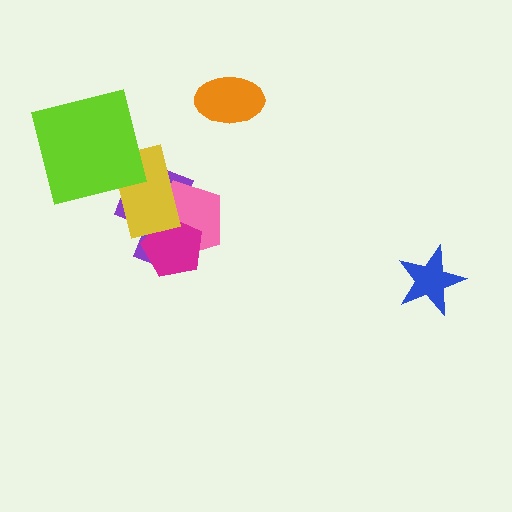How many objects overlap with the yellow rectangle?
4 objects overlap with the yellow rectangle.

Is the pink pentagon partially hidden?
Yes, it is partially covered by another shape.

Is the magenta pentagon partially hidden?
Yes, it is partially covered by another shape.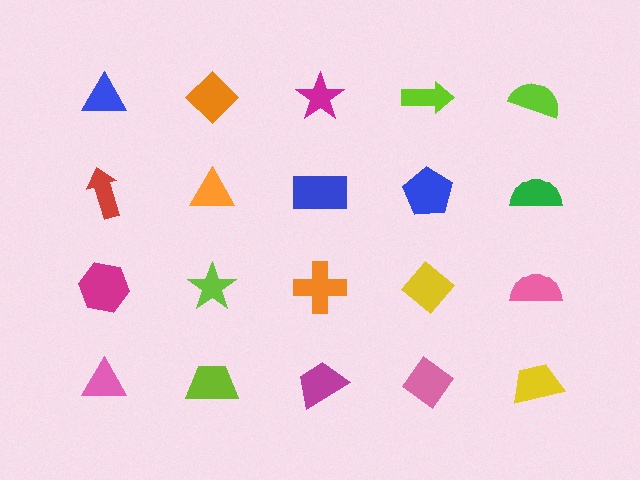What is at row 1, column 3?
A magenta star.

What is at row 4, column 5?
A yellow trapezoid.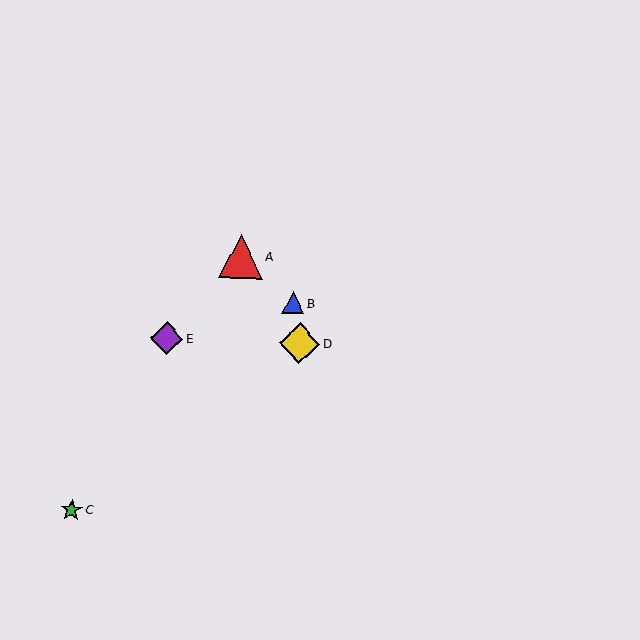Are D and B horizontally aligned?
No, D is at y≈343 and B is at y≈302.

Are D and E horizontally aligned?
Yes, both are at y≈343.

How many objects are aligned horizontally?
2 objects (D, E) are aligned horizontally.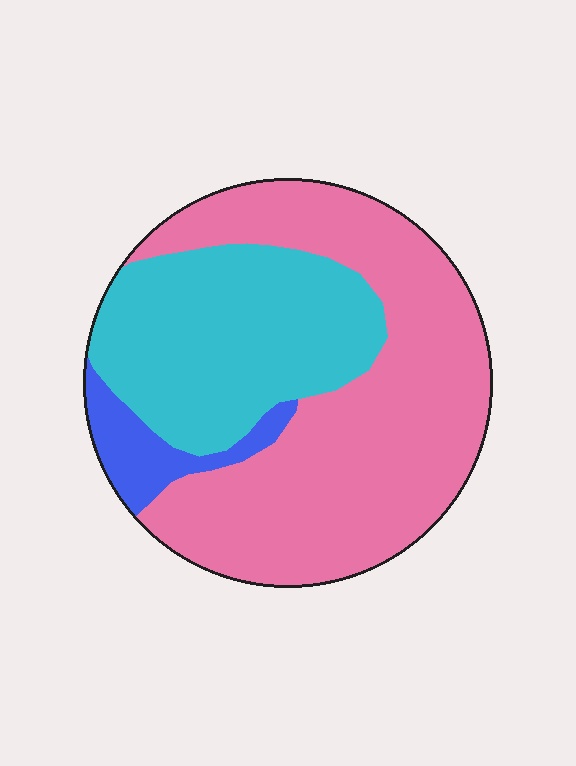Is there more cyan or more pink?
Pink.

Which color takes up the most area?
Pink, at roughly 60%.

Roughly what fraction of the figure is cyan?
Cyan takes up about one third (1/3) of the figure.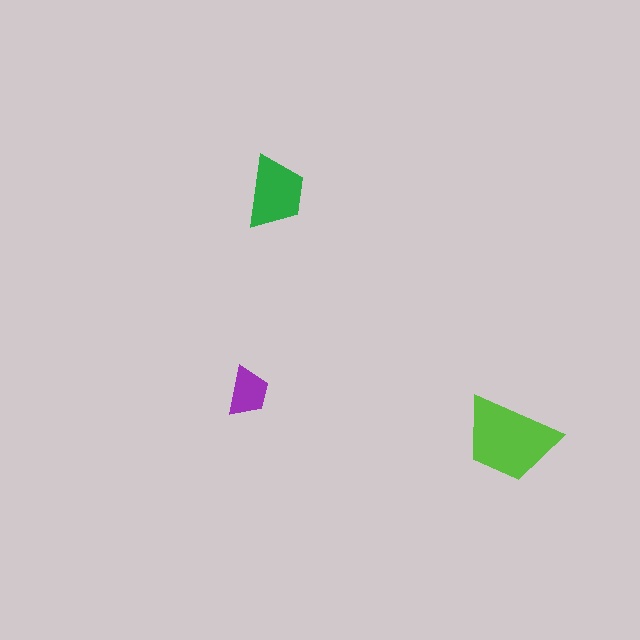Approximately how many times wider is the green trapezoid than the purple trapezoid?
About 1.5 times wider.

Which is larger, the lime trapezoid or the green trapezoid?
The lime one.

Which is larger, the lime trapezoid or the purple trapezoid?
The lime one.